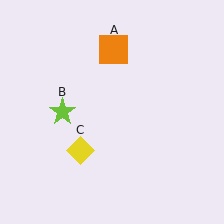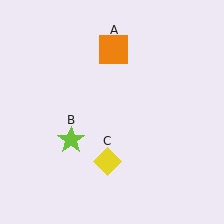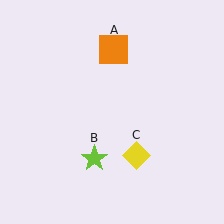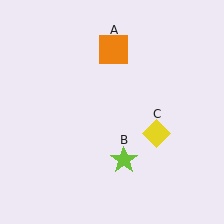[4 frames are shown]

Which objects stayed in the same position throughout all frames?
Orange square (object A) remained stationary.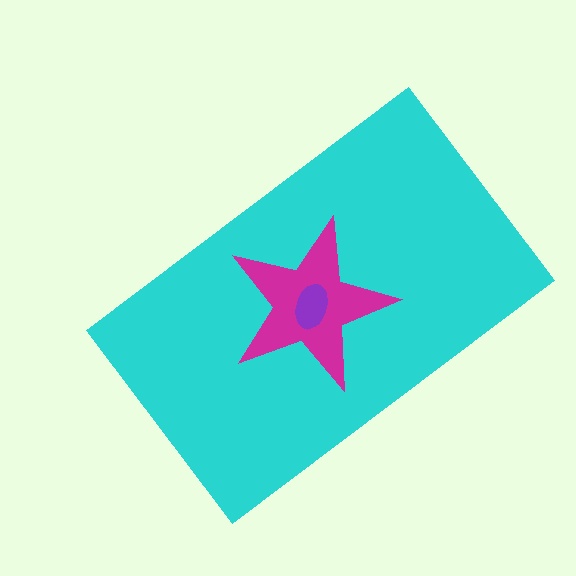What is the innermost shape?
The purple ellipse.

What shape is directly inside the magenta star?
The purple ellipse.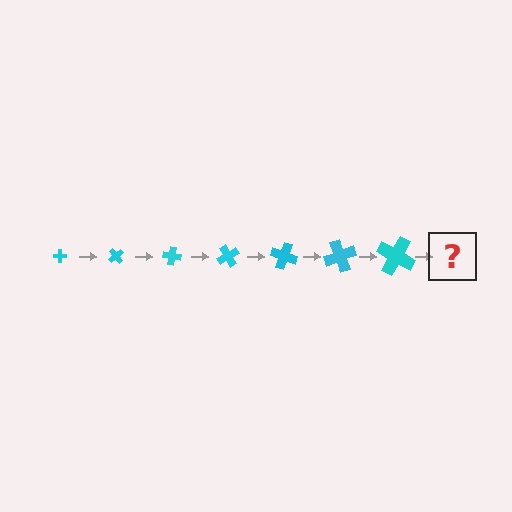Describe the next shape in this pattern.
It should be a cross, larger than the previous one and rotated 350 degrees from the start.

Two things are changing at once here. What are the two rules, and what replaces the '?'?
The two rules are that the cross grows larger each step and it rotates 50 degrees each step. The '?' should be a cross, larger than the previous one and rotated 350 degrees from the start.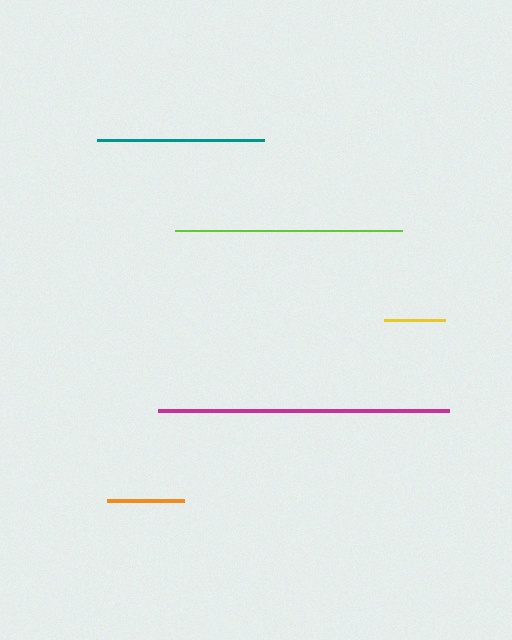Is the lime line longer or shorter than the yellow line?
The lime line is longer than the yellow line.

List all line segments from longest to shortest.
From longest to shortest: magenta, lime, teal, orange, yellow.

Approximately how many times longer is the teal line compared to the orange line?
The teal line is approximately 2.2 times the length of the orange line.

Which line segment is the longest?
The magenta line is the longest at approximately 291 pixels.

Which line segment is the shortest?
The yellow line is the shortest at approximately 61 pixels.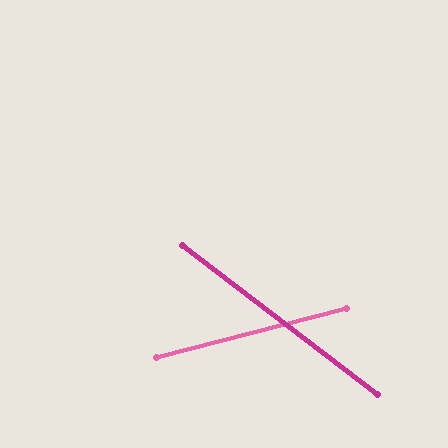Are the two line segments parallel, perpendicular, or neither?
Neither parallel nor perpendicular — they differ by about 52°.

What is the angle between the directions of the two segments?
Approximately 52 degrees.